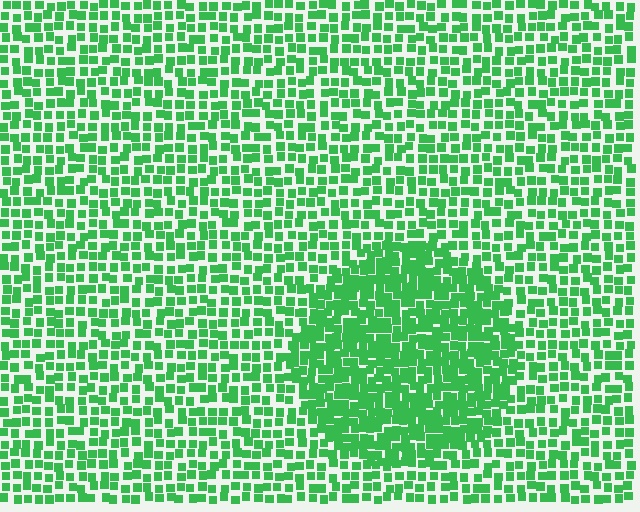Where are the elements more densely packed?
The elements are more densely packed inside the circle boundary.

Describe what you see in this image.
The image contains small green elements arranged at two different densities. A circle-shaped region is visible where the elements are more densely packed than the surrounding area.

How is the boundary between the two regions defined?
The boundary is defined by a change in element density (approximately 1.7x ratio). All elements are the same color, size, and shape.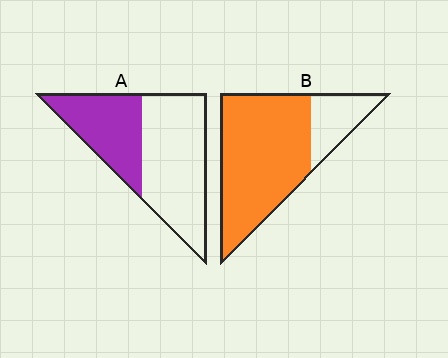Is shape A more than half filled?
No.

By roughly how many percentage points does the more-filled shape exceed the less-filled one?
By roughly 40 percentage points (B over A).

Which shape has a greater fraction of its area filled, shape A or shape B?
Shape B.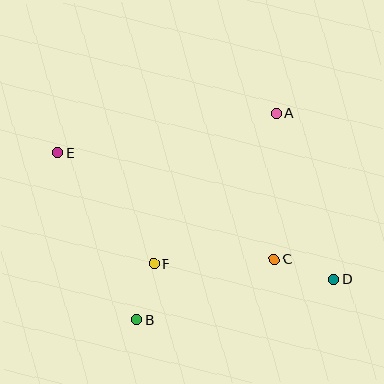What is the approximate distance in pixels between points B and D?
The distance between B and D is approximately 201 pixels.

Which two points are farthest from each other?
Points D and E are farthest from each other.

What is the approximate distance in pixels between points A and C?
The distance between A and C is approximately 146 pixels.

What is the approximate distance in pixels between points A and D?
The distance between A and D is approximately 175 pixels.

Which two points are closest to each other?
Points B and F are closest to each other.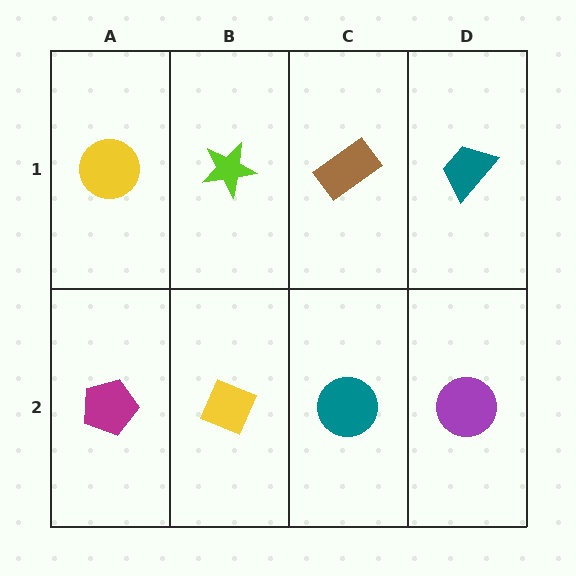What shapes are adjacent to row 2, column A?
A yellow circle (row 1, column A), a yellow diamond (row 2, column B).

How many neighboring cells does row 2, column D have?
2.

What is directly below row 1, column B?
A yellow diamond.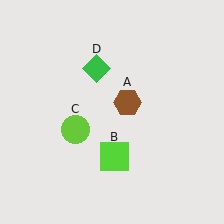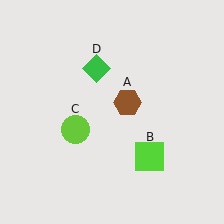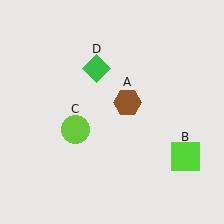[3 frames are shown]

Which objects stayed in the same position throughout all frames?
Brown hexagon (object A) and lime circle (object C) and green diamond (object D) remained stationary.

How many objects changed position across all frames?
1 object changed position: lime square (object B).